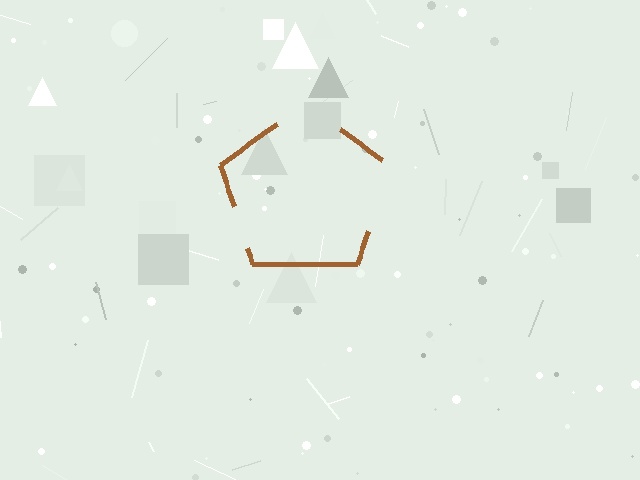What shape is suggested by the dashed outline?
The dashed outline suggests a pentagon.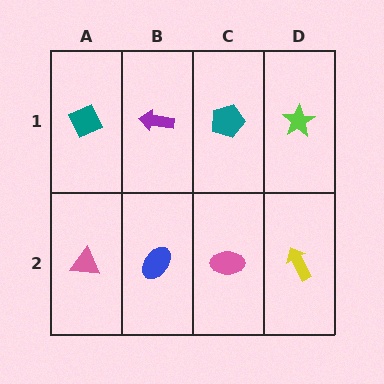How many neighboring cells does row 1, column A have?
2.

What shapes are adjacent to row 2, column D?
A lime star (row 1, column D), a pink ellipse (row 2, column C).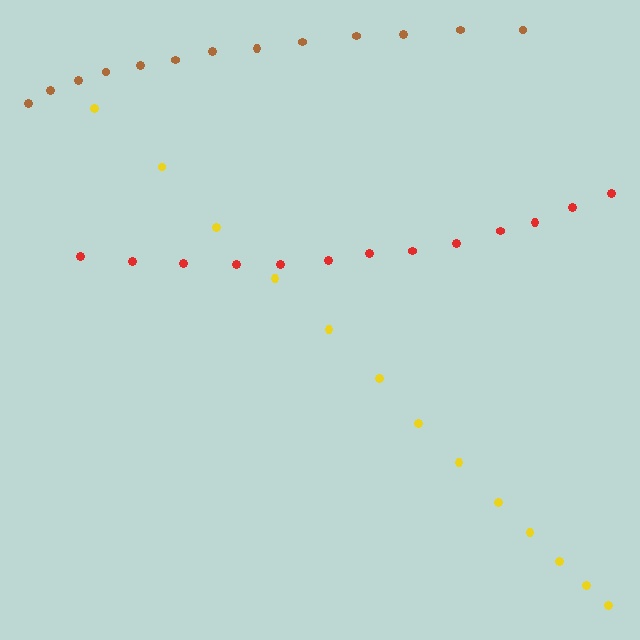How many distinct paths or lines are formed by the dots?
There are 3 distinct paths.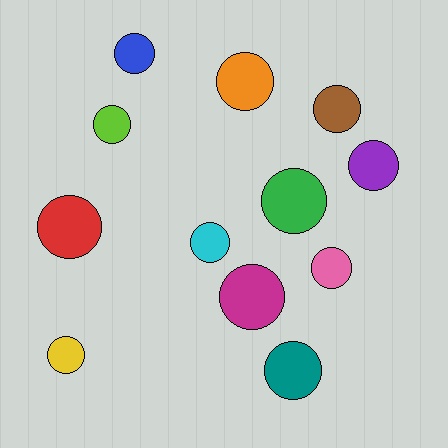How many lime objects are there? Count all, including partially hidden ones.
There is 1 lime object.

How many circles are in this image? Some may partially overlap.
There are 12 circles.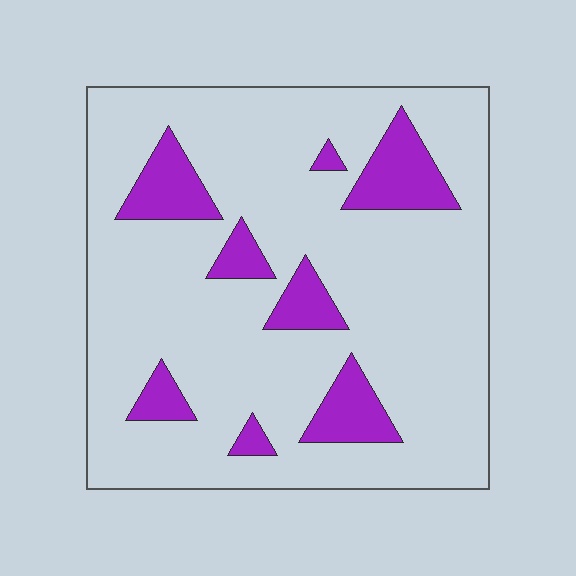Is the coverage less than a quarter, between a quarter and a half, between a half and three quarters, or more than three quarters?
Less than a quarter.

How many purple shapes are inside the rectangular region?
8.